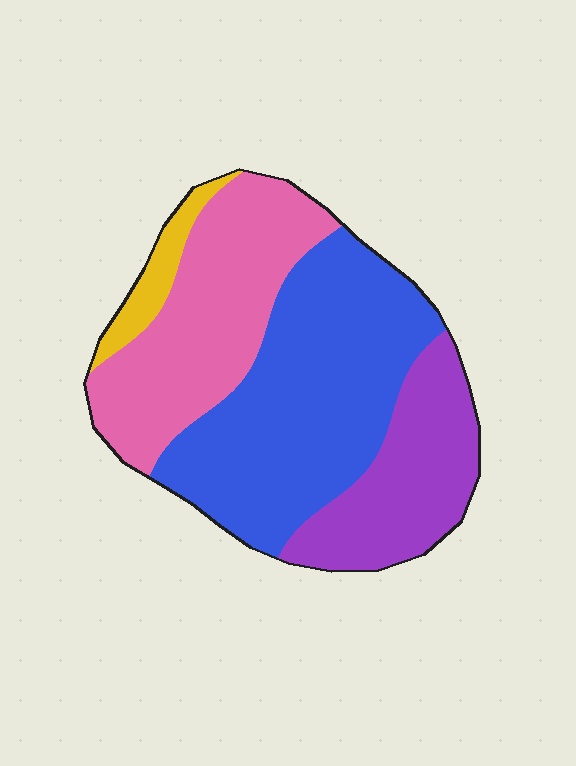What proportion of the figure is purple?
Purple takes up about one fifth (1/5) of the figure.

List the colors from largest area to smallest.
From largest to smallest: blue, pink, purple, yellow.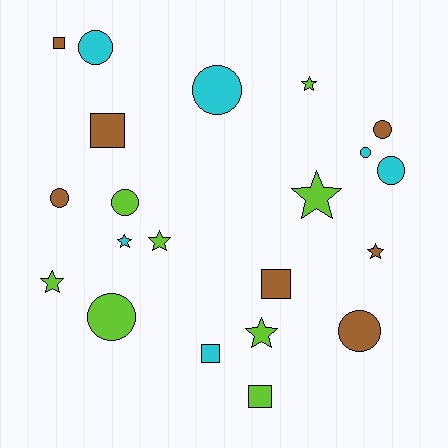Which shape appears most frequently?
Circle, with 9 objects.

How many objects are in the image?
There are 21 objects.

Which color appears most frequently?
Lime, with 8 objects.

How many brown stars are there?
There is 1 brown star.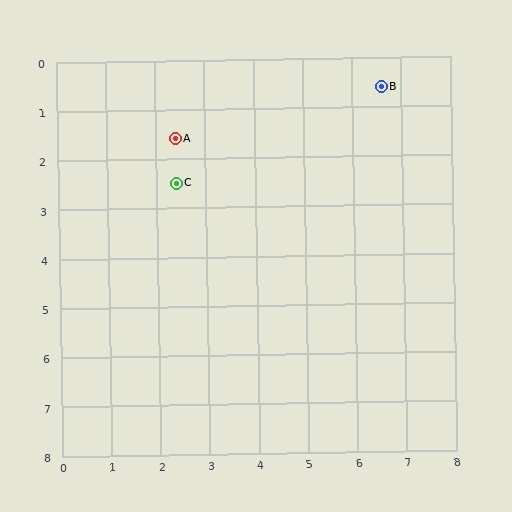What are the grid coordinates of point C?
Point C is at approximately (2.4, 2.5).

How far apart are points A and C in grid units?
Points A and C are about 0.9 grid units apart.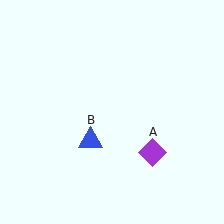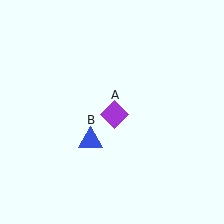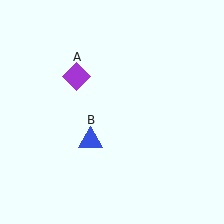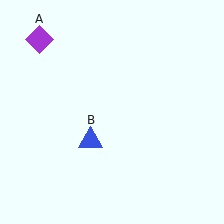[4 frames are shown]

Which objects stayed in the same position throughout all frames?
Blue triangle (object B) remained stationary.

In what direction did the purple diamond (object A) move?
The purple diamond (object A) moved up and to the left.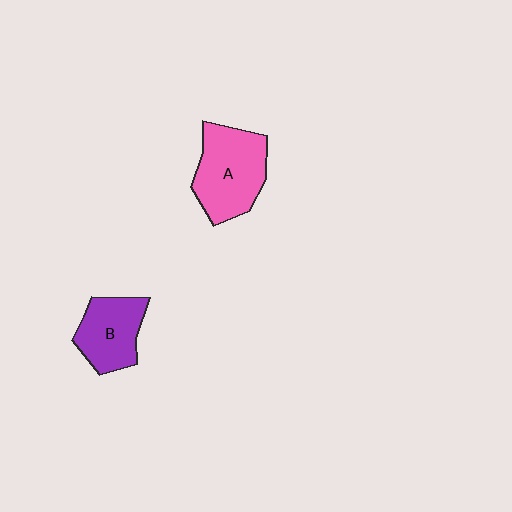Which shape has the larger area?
Shape A (pink).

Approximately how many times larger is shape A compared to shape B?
Approximately 1.3 times.